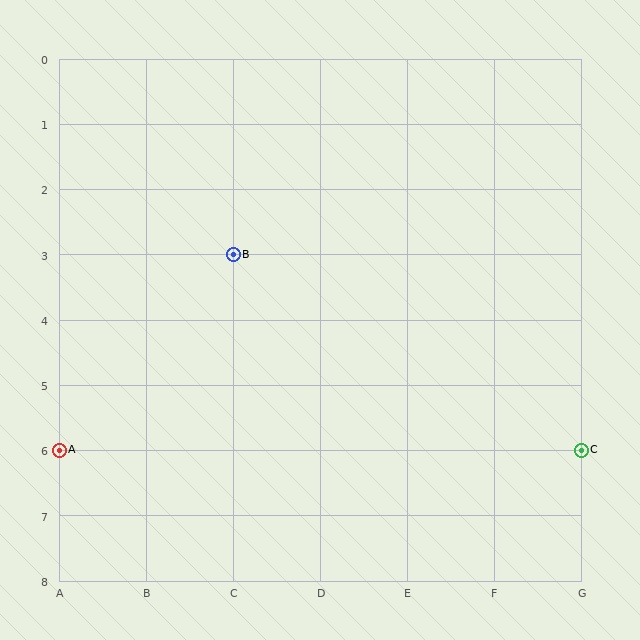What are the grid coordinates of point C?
Point C is at grid coordinates (G, 6).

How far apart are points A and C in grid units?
Points A and C are 6 columns apart.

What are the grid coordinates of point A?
Point A is at grid coordinates (A, 6).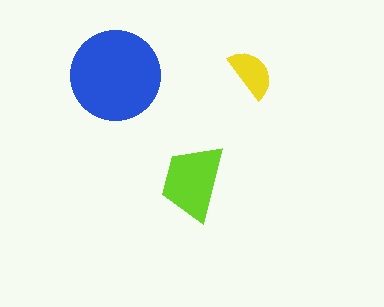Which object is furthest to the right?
The yellow semicircle is rightmost.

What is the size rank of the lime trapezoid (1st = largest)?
2nd.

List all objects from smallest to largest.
The yellow semicircle, the lime trapezoid, the blue circle.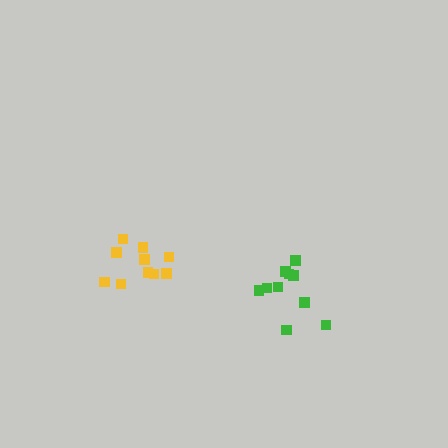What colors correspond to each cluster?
The clusters are colored: yellow, green.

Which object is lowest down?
The green cluster is bottommost.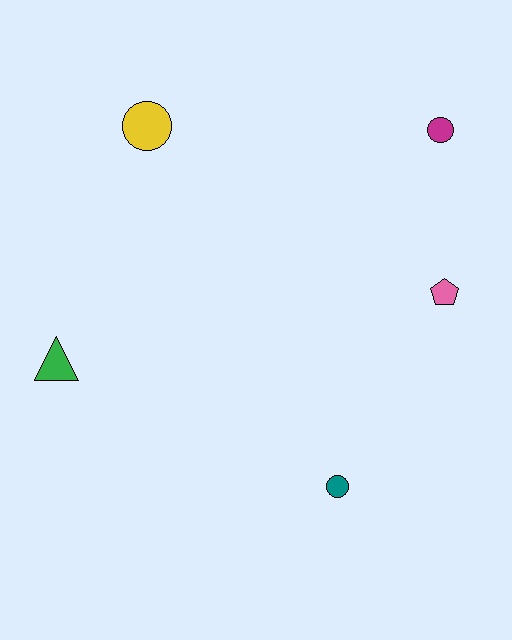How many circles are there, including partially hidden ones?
There are 3 circles.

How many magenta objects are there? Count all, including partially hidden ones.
There is 1 magenta object.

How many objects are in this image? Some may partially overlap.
There are 5 objects.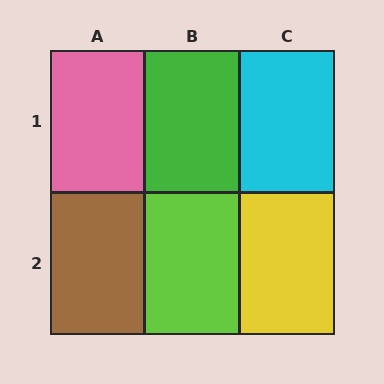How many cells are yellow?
1 cell is yellow.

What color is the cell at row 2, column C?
Yellow.